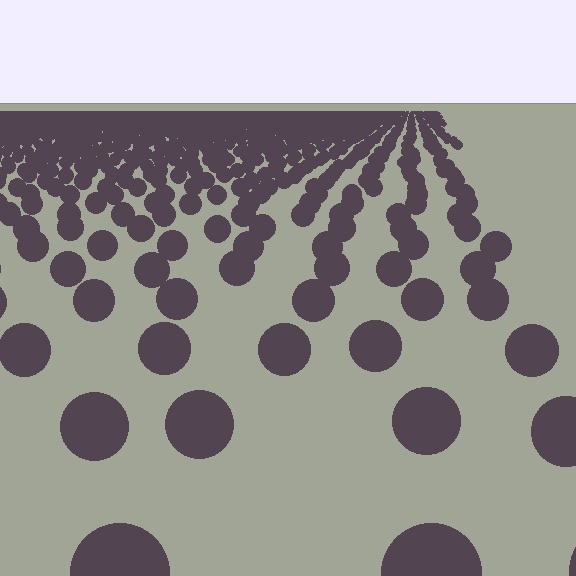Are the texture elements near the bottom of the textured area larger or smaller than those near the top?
Larger. Near the bottom, elements are closer to the viewer and appear at a bigger on-screen size.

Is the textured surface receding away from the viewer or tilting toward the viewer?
The surface is receding away from the viewer. Texture elements get smaller and denser toward the top.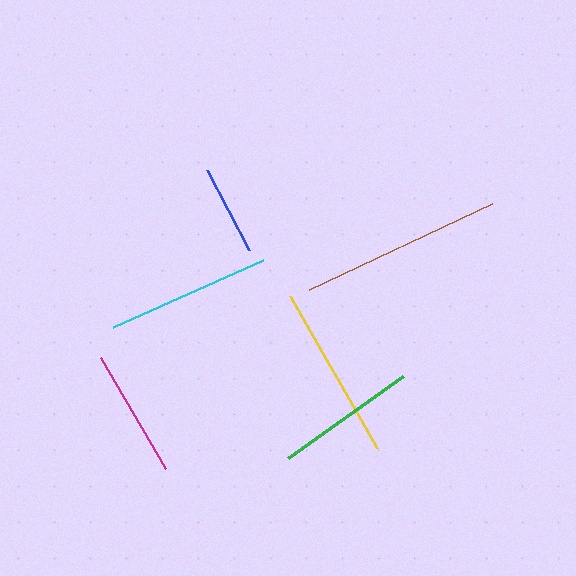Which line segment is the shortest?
The blue line is the shortest at approximately 90 pixels.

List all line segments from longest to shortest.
From longest to shortest: brown, yellow, cyan, green, magenta, blue.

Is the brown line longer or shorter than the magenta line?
The brown line is longer than the magenta line.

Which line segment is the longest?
The brown line is the longest at approximately 202 pixels.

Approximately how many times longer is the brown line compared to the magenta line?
The brown line is approximately 1.6 times the length of the magenta line.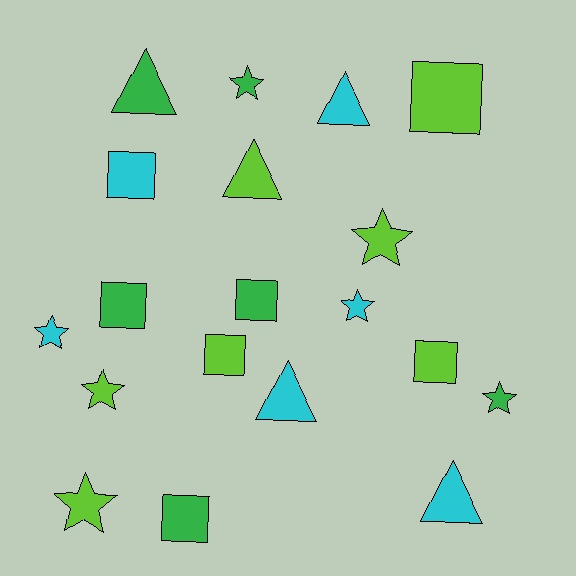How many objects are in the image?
There are 19 objects.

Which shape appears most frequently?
Square, with 7 objects.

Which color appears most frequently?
Lime, with 7 objects.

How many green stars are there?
There are 2 green stars.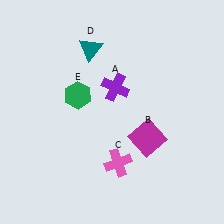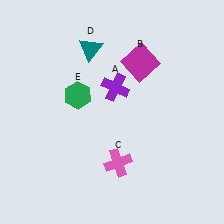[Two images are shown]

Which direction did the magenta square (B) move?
The magenta square (B) moved up.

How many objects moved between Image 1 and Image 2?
1 object moved between the two images.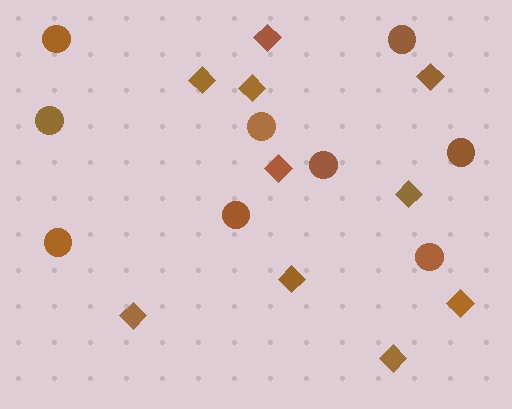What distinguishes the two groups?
There are 2 groups: one group of diamonds (10) and one group of circles (9).